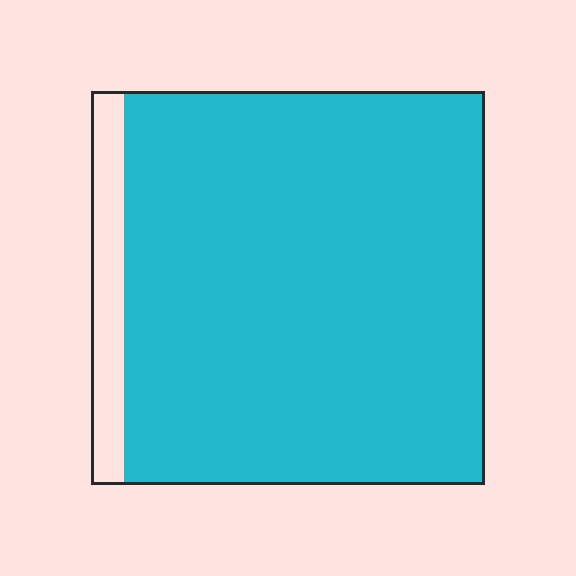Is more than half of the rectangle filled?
Yes.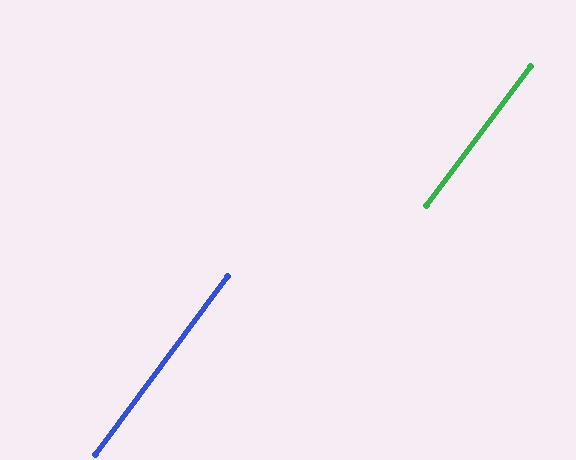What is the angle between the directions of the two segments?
Approximately 0 degrees.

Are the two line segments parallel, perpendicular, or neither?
Parallel — their directions differ by only 0.4°.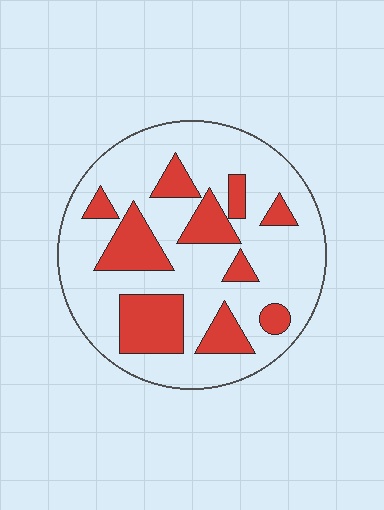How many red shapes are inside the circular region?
10.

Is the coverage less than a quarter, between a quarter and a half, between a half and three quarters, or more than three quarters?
Between a quarter and a half.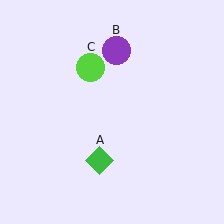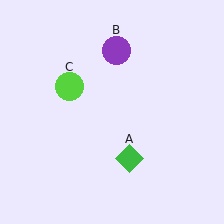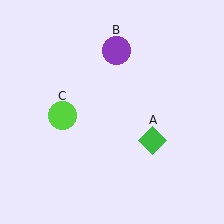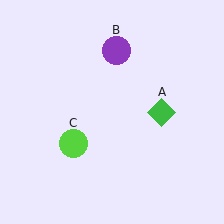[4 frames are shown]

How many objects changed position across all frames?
2 objects changed position: green diamond (object A), lime circle (object C).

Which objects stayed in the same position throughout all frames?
Purple circle (object B) remained stationary.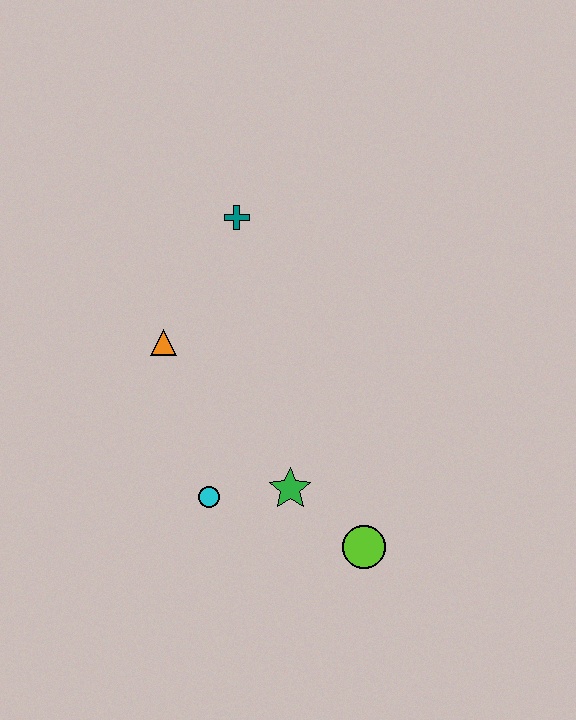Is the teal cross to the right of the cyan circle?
Yes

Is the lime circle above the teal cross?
No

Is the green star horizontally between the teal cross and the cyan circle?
No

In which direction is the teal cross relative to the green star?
The teal cross is above the green star.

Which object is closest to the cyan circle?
The green star is closest to the cyan circle.